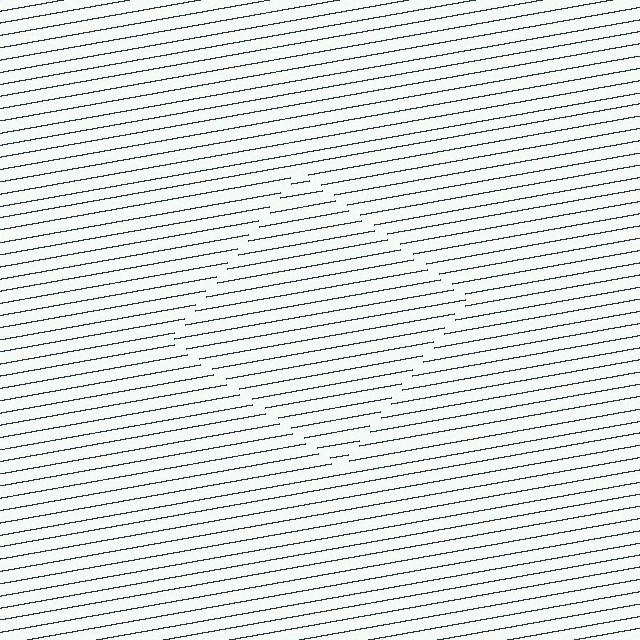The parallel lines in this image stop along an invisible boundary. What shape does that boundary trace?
An illusory square. The interior of the shape contains the same grating, shifted by half a period — the contour is defined by the phase discontinuity where line-ends from the inner and outer gratings abut.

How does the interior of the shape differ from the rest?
The interior of the shape contains the same grating, shifted by half a period — the contour is defined by the phase discontinuity where line-ends from the inner and outer gratings abut.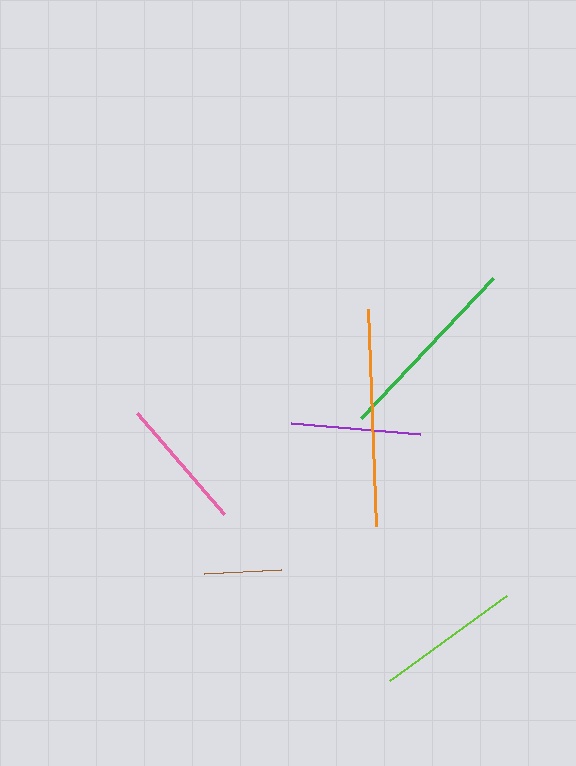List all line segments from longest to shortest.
From longest to shortest: orange, green, lime, pink, purple, brown.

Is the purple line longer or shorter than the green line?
The green line is longer than the purple line.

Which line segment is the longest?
The orange line is the longest at approximately 217 pixels.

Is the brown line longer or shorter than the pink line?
The pink line is longer than the brown line.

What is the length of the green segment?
The green segment is approximately 193 pixels long.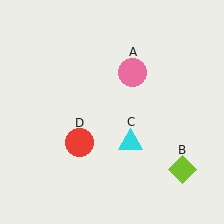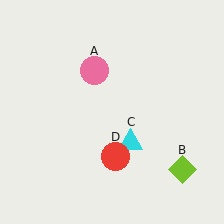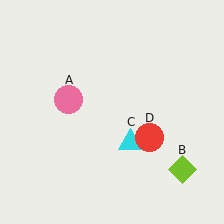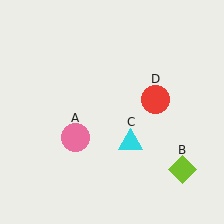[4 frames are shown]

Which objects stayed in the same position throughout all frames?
Lime diamond (object B) and cyan triangle (object C) remained stationary.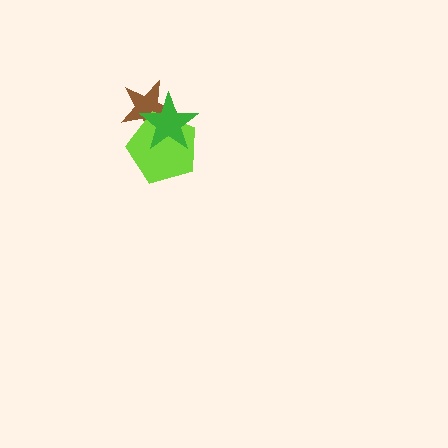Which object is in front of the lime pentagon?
The green star is in front of the lime pentagon.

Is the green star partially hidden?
No, no other shape covers it.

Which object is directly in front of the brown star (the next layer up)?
The lime pentagon is directly in front of the brown star.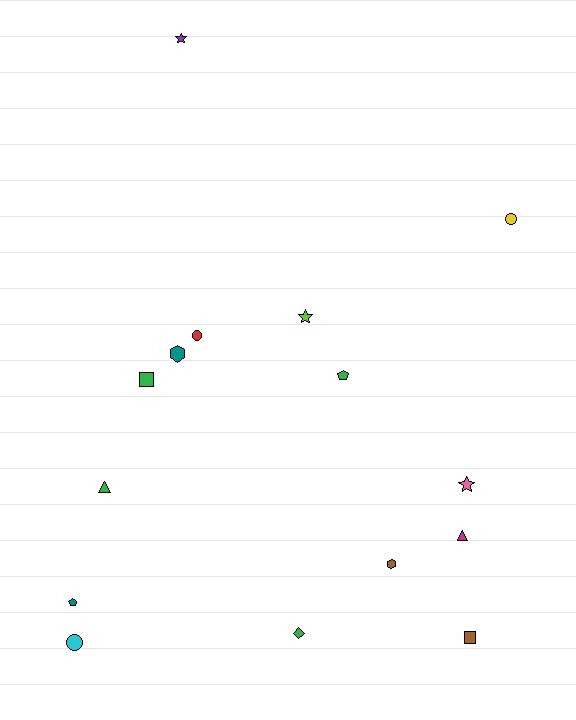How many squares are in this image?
There are 2 squares.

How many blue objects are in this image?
There are no blue objects.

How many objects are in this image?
There are 15 objects.